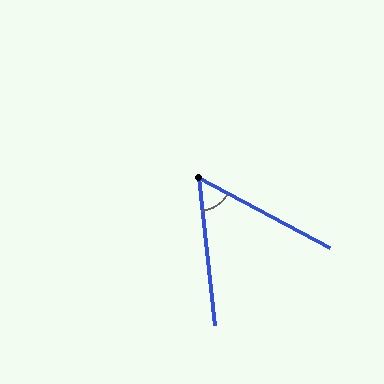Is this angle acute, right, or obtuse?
It is acute.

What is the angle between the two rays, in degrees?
Approximately 56 degrees.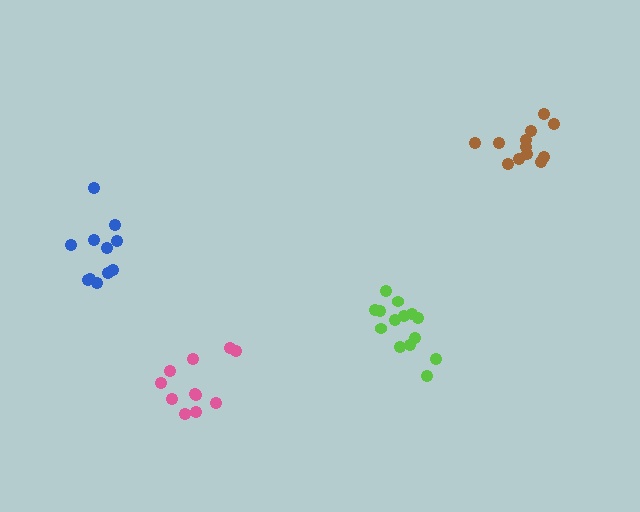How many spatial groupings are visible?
There are 4 spatial groupings.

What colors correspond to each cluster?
The clusters are colored: brown, blue, lime, pink.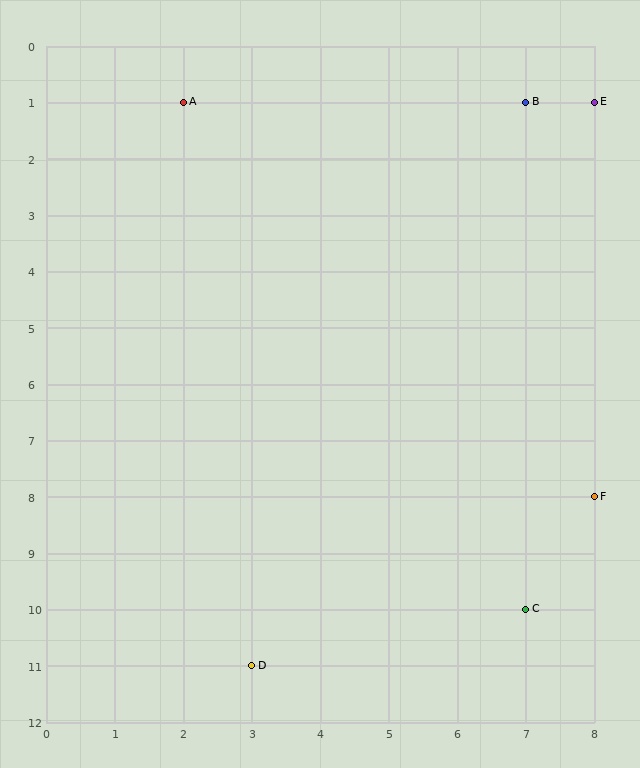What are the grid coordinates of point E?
Point E is at grid coordinates (8, 1).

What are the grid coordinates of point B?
Point B is at grid coordinates (7, 1).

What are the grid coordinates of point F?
Point F is at grid coordinates (8, 8).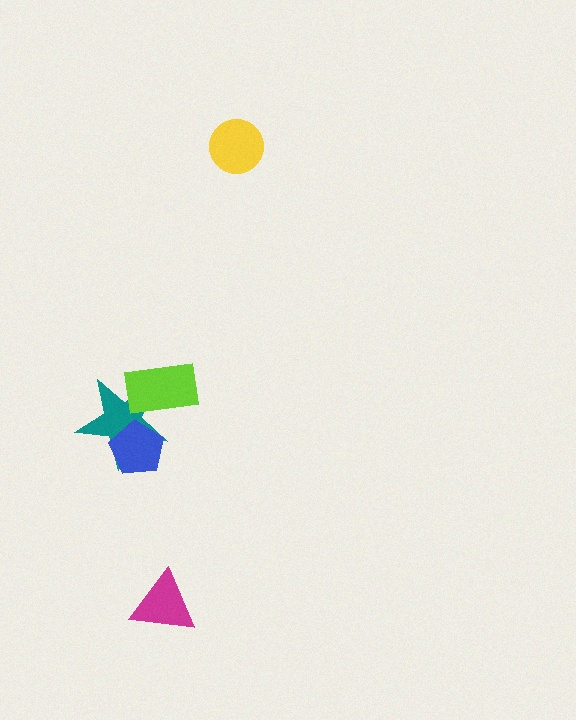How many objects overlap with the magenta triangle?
0 objects overlap with the magenta triangle.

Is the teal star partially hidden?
Yes, it is partially covered by another shape.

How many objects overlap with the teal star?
2 objects overlap with the teal star.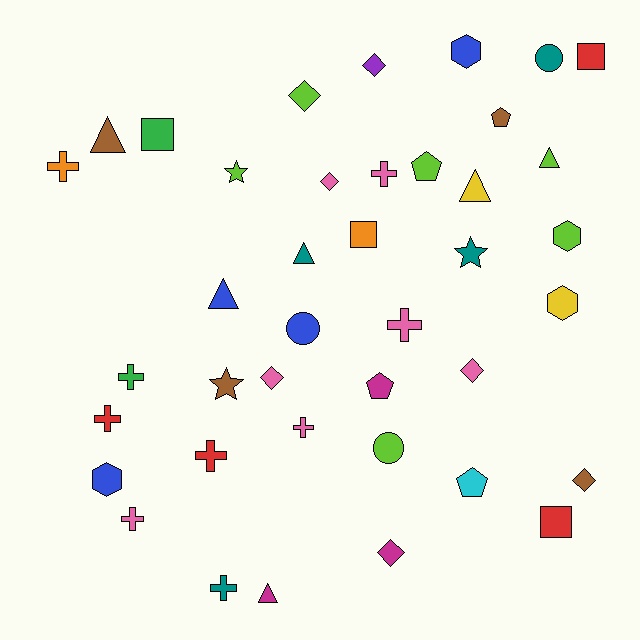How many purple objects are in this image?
There is 1 purple object.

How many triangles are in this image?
There are 6 triangles.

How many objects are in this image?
There are 40 objects.